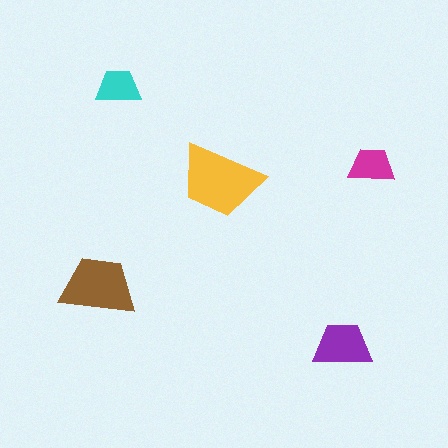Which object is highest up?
The cyan trapezoid is topmost.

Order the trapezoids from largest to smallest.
the yellow one, the brown one, the purple one, the magenta one, the cyan one.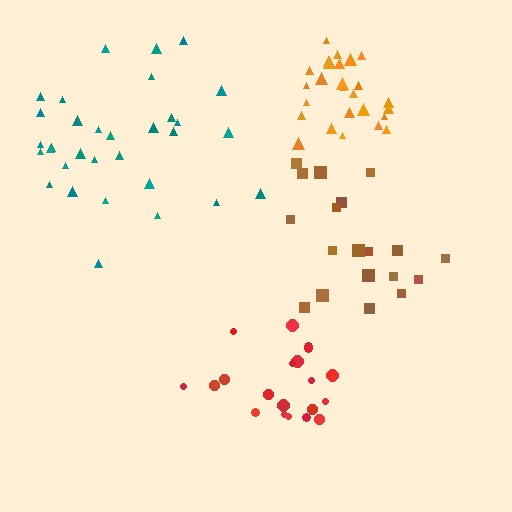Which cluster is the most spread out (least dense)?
Teal.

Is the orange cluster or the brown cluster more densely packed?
Orange.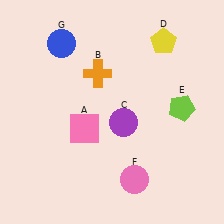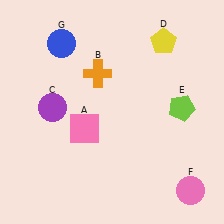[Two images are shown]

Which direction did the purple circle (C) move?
The purple circle (C) moved left.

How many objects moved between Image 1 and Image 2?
2 objects moved between the two images.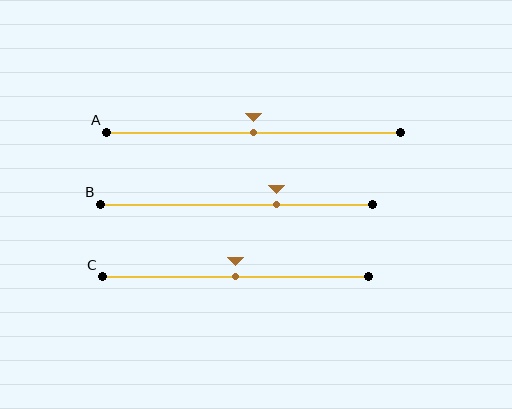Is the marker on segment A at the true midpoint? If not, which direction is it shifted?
Yes, the marker on segment A is at the true midpoint.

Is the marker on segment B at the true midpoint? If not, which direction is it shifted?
No, the marker on segment B is shifted to the right by about 15% of the segment length.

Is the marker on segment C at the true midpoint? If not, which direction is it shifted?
Yes, the marker on segment C is at the true midpoint.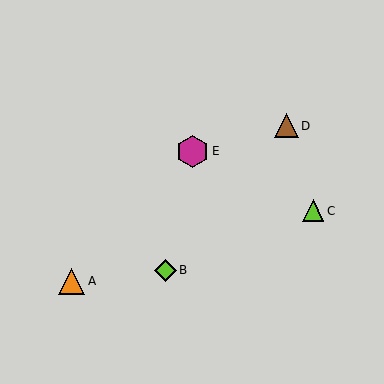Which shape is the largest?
The magenta hexagon (labeled E) is the largest.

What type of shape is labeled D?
Shape D is a brown triangle.